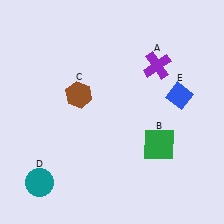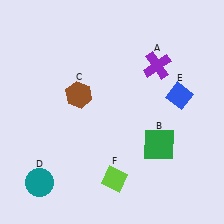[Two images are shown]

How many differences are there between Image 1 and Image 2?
There is 1 difference between the two images.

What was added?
A lime diamond (F) was added in Image 2.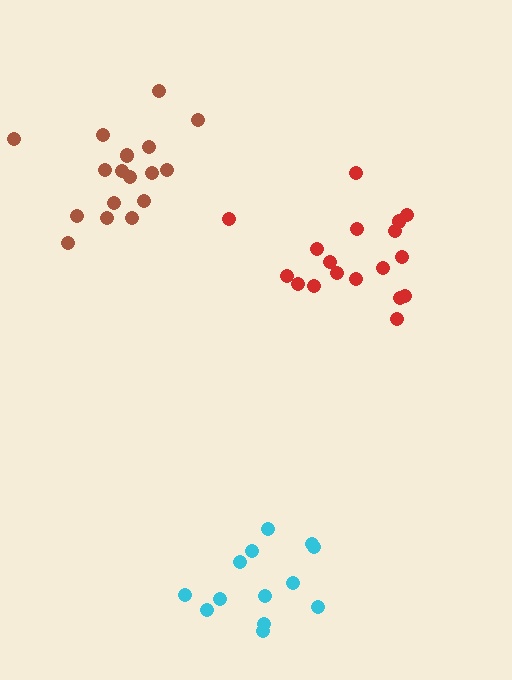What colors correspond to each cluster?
The clusters are colored: red, brown, cyan.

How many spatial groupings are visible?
There are 3 spatial groupings.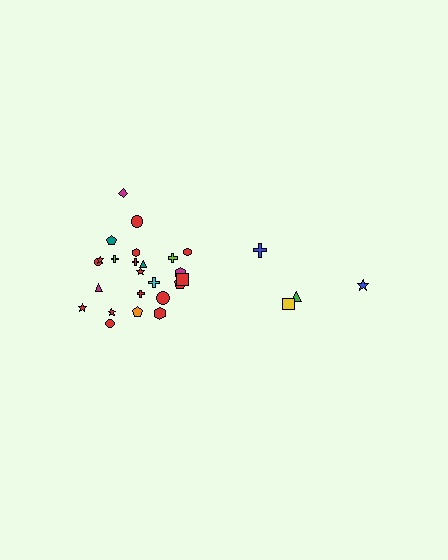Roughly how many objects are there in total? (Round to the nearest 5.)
Roughly 30 objects in total.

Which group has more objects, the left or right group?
The left group.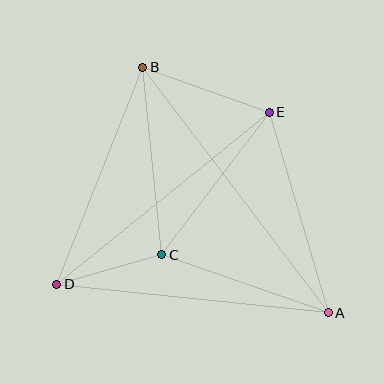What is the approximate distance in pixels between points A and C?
The distance between A and C is approximately 176 pixels.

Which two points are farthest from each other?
Points A and B are farthest from each other.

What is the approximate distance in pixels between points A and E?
The distance between A and E is approximately 209 pixels.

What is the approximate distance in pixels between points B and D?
The distance between B and D is approximately 233 pixels.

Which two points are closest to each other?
Points C and D are closest to each other.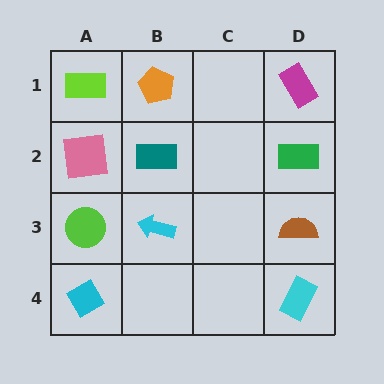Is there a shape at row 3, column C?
No, that cell is empty.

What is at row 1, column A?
A lime rectangle.